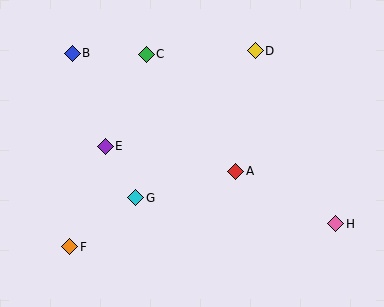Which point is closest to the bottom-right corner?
Point H is closest to the bottom-right corner.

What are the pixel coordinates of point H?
Point H is at (336, 224).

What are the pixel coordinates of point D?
Point D is at (255, 51).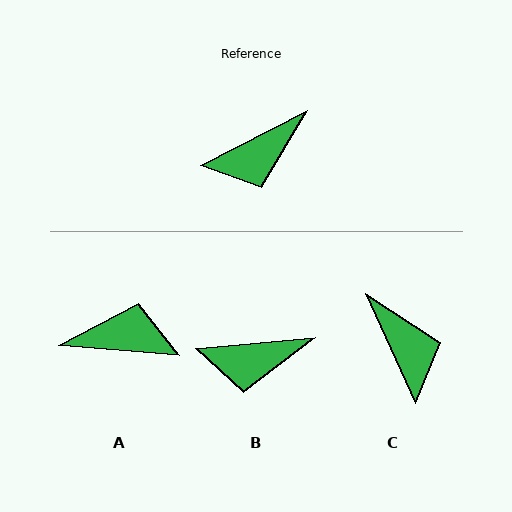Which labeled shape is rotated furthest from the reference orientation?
A, about 148 degrees away.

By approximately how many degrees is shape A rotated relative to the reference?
Approximately 148 degrees counter-clockwise.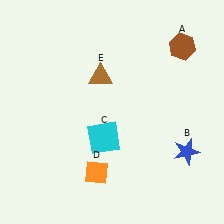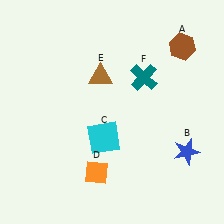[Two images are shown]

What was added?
A teal cross (F) was added in Image 2.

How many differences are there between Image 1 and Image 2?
There is 1 difference between the two images.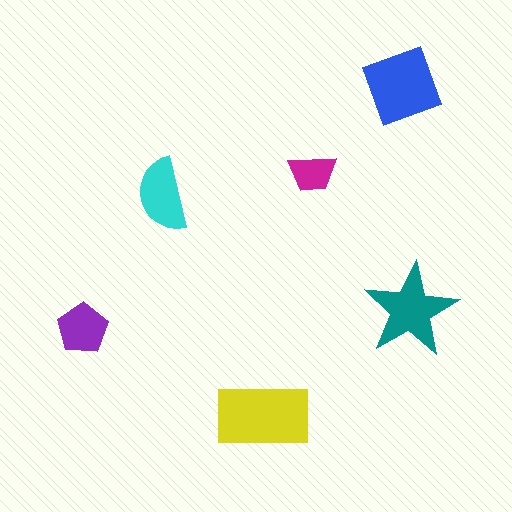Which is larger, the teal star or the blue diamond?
The blue diamond.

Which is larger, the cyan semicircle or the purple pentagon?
The cyan semicircle.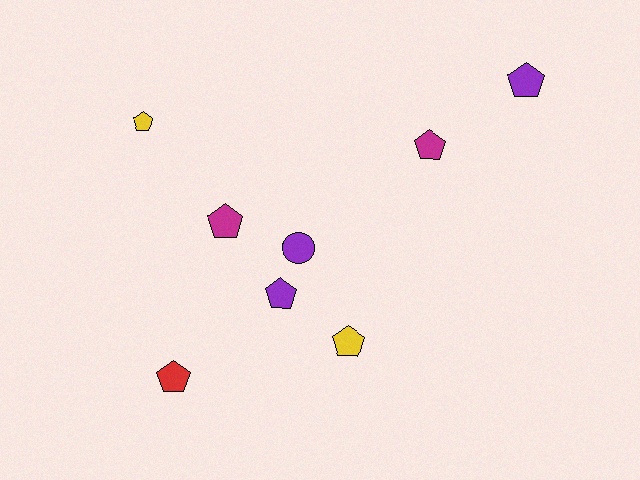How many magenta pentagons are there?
There are 2 magenta pentagons.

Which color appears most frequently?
Purple, with 3 objects.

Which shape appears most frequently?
Pentagon, with 7 objects.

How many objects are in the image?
There are 8 objects.